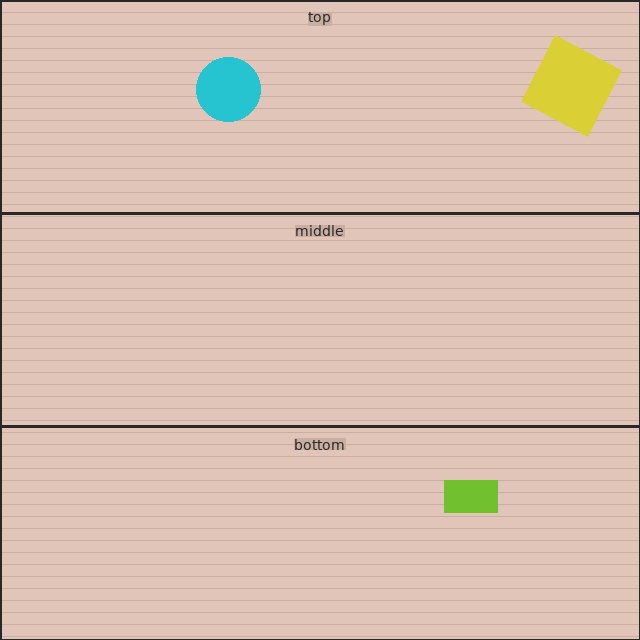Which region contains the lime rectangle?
The bottom region.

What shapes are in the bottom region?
The lime rectangle.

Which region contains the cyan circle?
The top region.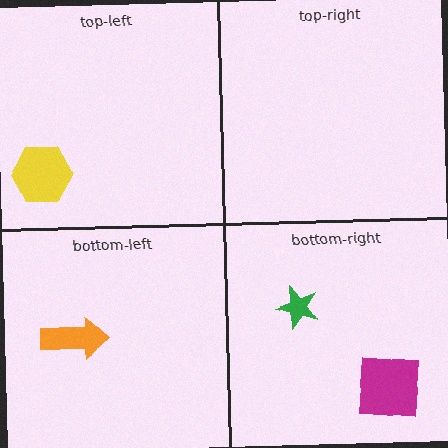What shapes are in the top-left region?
The yellow hexagon.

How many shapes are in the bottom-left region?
1.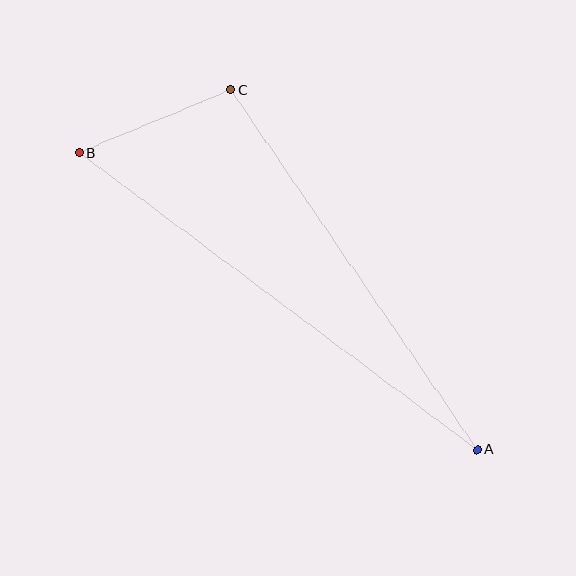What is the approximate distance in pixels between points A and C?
The distance between A and C is approximately 436 pixels.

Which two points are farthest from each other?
Points A and B are farthest from each other.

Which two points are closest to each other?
Points B and C are closest to each other.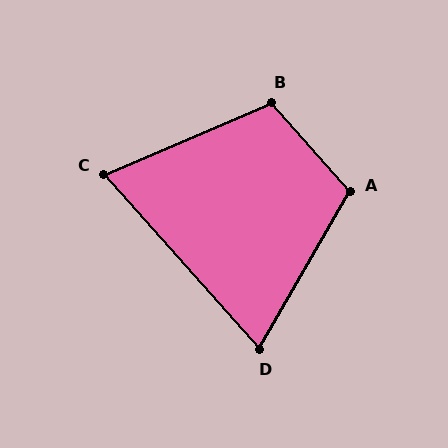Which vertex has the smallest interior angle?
C, at approximately 71 degrees.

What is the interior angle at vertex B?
Approximately 108 degrees (obtuse).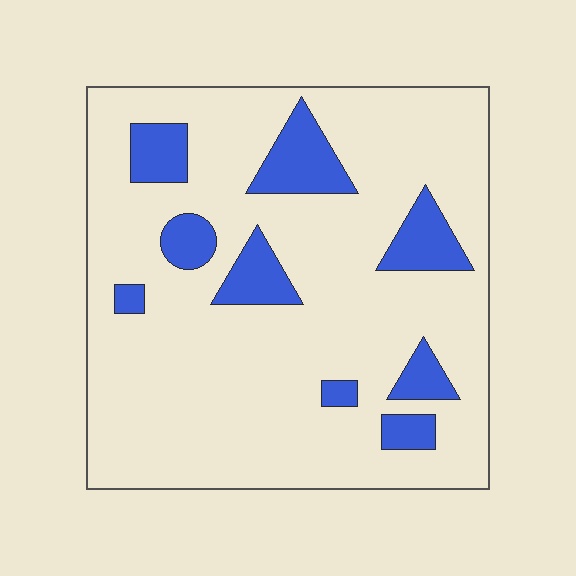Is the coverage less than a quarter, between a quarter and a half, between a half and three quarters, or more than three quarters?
Less than a quarter.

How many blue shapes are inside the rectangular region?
9.